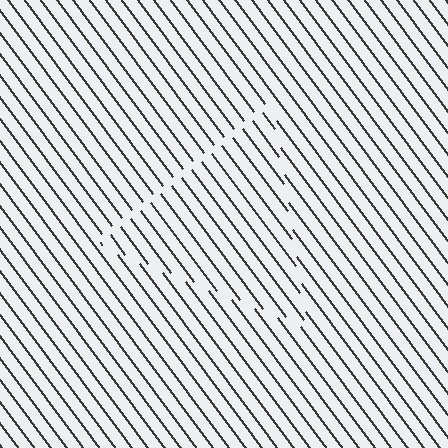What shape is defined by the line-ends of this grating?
An illusory triangle. The interior of the shape contains the same grating, shifted by half a period — the contour is defined by the phase discontinuity where line-ends from the inner and outer gratings abut.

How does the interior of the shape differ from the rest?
The interior of the shape contains the same grating, shifted by half a period — the contour is defined by the phase discontinuity where line-ends from the inner and outer gratings abut.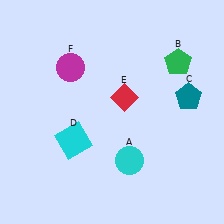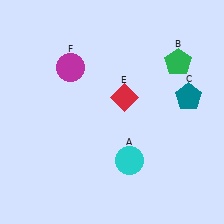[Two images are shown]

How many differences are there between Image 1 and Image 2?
There is 1 difference between the two images.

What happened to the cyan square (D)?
The cyan square (D) was removed in Image 2. It was in the bottom-left area of Image 1.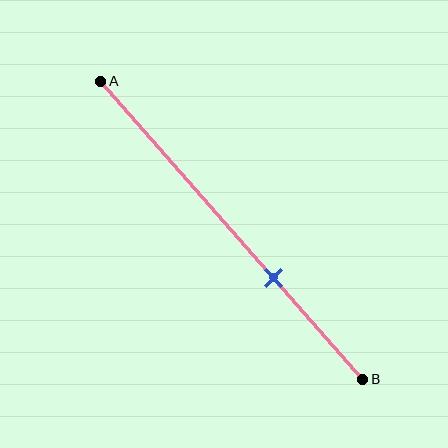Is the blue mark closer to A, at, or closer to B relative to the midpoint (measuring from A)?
The blue mark is closer to point B than the midpoint of segment AB.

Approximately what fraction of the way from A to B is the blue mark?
The blue mark is approximately 65% of the way from A to B.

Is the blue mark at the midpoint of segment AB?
No, the mark is at about 65% from A, not at the 50% midpoint.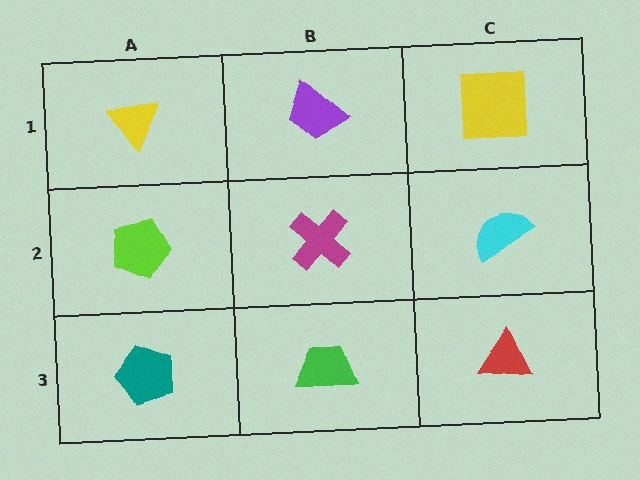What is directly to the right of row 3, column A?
A green trapezoid.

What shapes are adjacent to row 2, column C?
A yellow square (row 1, column C), a red triangle (row 3, column C), a magenta cross (row 2, column B).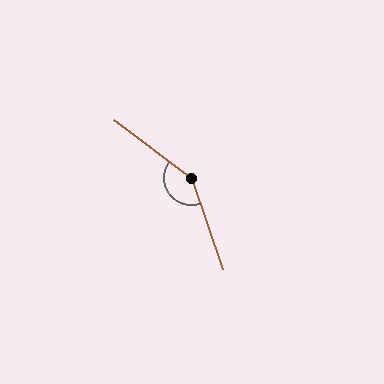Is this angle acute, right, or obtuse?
It is obtuse.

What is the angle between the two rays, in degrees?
Approximately 145 degrees.